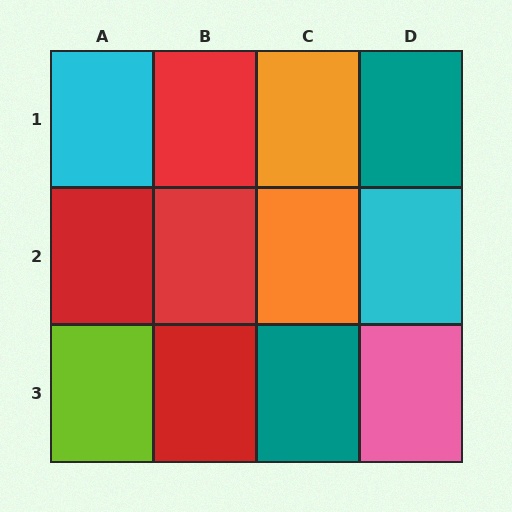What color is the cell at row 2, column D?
Cyan.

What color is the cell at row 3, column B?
Red.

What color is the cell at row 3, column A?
Lime.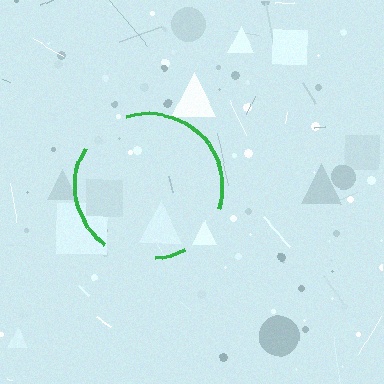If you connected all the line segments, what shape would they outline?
They would outline a circle.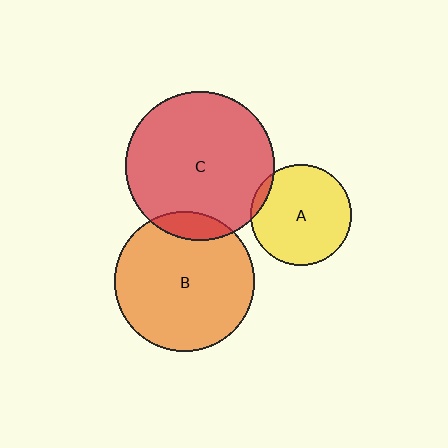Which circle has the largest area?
Circle C (red).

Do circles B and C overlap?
Yes.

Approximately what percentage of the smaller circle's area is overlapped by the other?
Approximately 10%.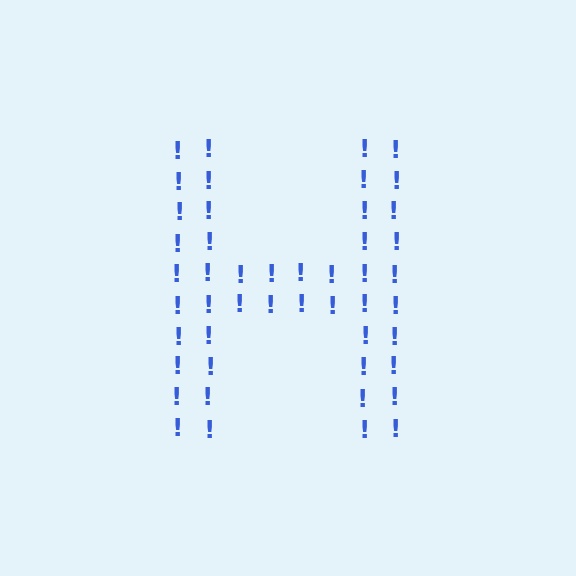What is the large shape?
The large shape is the letter H.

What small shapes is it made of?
It is made of small exclamation marks.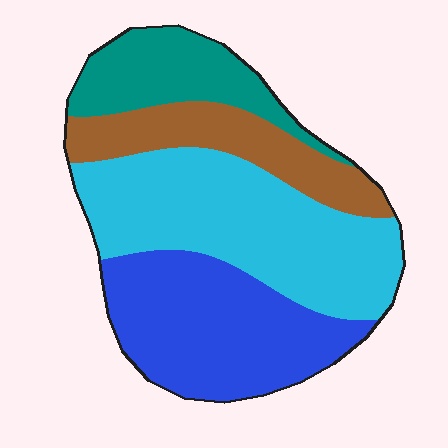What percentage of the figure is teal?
Teal takes up about one sixth (1/6) of the figure.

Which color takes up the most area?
Cyan, at roughly 35%.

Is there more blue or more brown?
Blue.